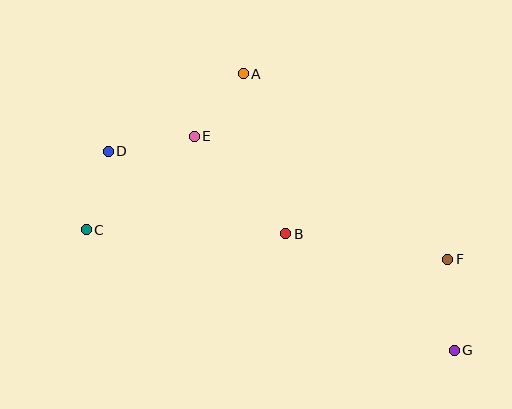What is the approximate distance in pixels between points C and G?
The distance between C and G is approximately 387 pixels.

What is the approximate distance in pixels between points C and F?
The distance between C and F is approximately 363 pixels.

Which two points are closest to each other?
Points A and E are closest to each other.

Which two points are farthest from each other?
Points D and G are farthest from each other.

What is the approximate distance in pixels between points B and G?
The distance between B and G is approximately 205 pixels.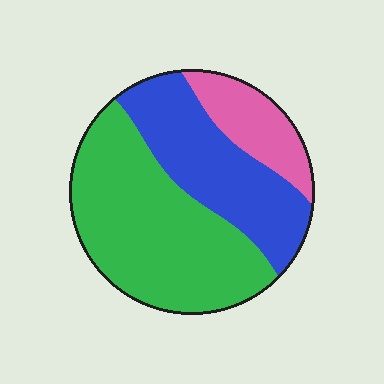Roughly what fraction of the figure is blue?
Blue takes up between a quarter and a half of the figure.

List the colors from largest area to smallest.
From largest to smallest: green, blue, pink.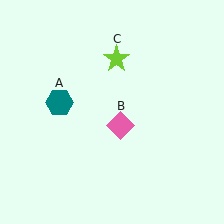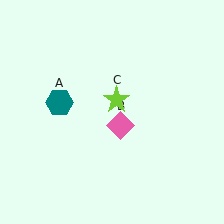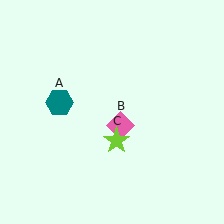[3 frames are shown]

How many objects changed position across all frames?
1 object changed position: lime star (object C).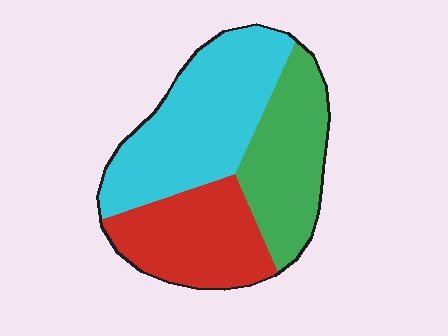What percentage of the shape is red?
Red covers 29% of the shape.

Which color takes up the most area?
Cyan, at roughly 40%.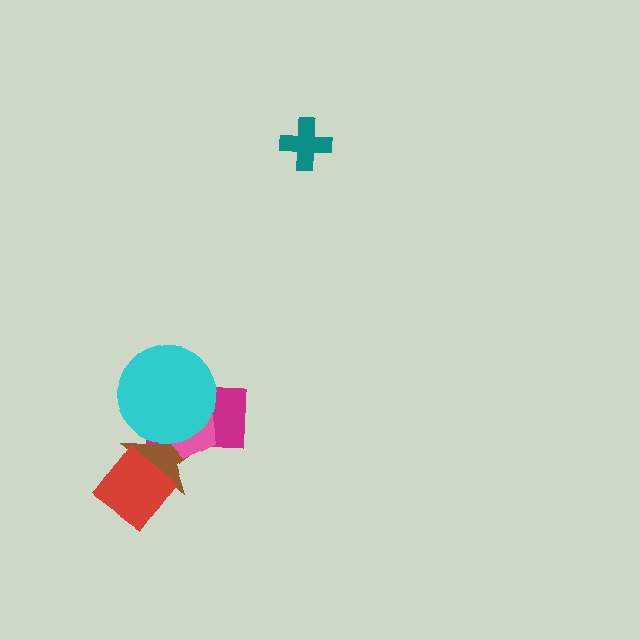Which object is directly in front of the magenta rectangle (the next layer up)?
The pink pentagon is directly in front of the magenta rectangle.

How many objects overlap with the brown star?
4 objects overlap with the brown star.